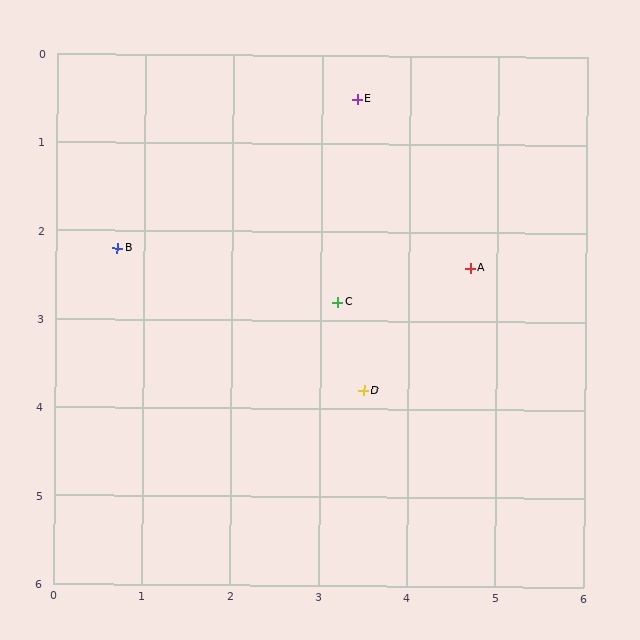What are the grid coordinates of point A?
Point A is at approximately (4.7, 2.4).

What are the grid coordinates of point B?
Point B is at approximately (0.7, 2.2).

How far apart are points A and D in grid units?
Points A and D are about 1.8 grid units apart.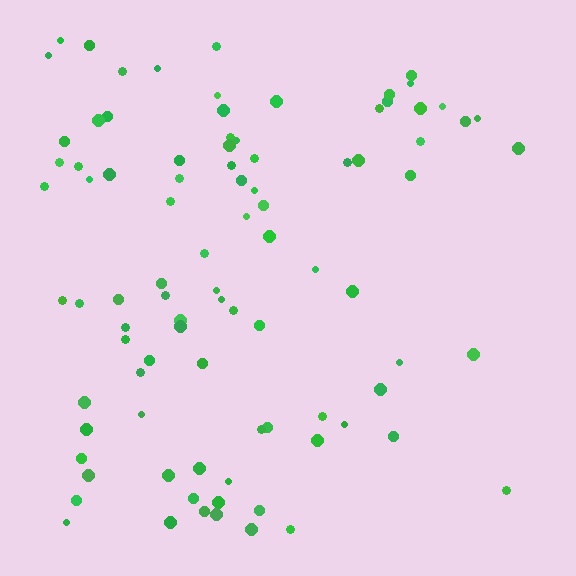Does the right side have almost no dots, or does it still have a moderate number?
Still a moderate number, just noticeably fewer than the left.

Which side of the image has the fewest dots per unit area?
The right.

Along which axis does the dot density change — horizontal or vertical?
Horizontal.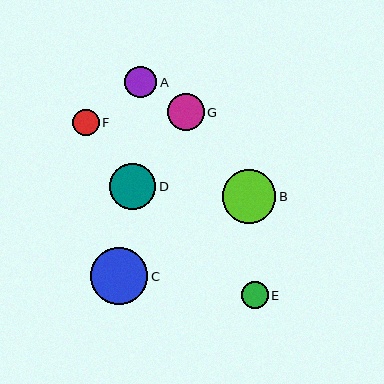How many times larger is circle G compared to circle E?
Circle G is approximately 1.4 times the size of circle E.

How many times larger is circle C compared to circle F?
Circle C is approximately 2.1 times the size of circle F.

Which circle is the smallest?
Circle F is the smallest with a size of approximately 27 pixels.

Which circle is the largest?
Circle C is the largest with a size of approximately 57 pixels.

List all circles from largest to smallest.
From largest to smallest: C, B, D, G, A, E, F.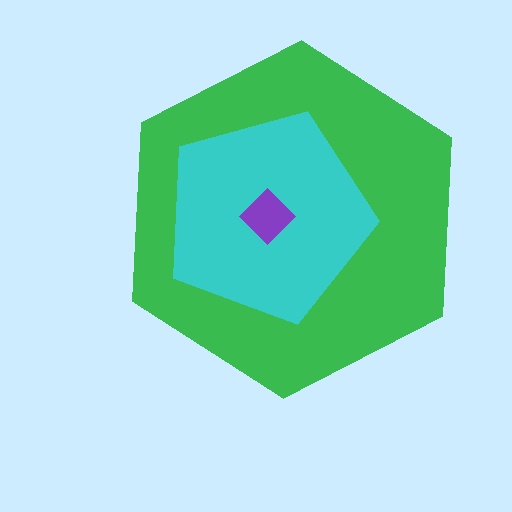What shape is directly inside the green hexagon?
The cyan pentagon.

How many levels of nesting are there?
3.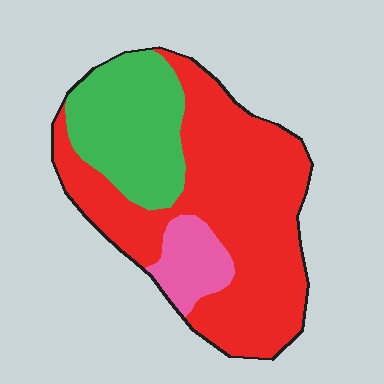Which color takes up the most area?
Red, at roughly 65%.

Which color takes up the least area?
Pink, at roughly 10%.